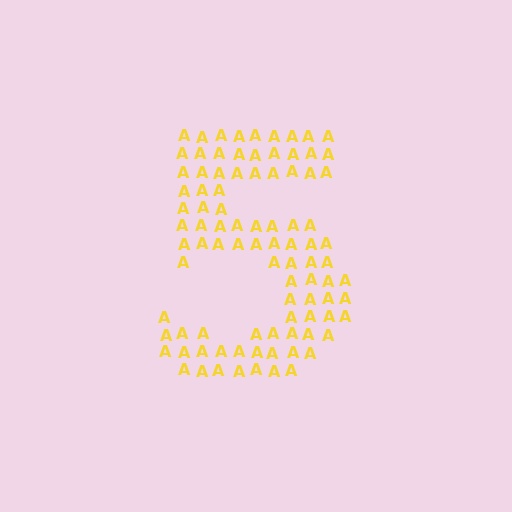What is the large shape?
The large shape is the digit 5.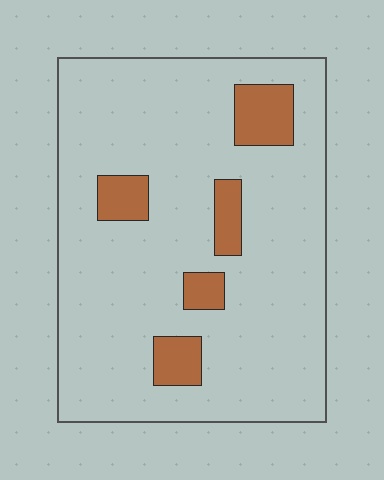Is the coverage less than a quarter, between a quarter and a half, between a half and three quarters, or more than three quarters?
Less than a quarter.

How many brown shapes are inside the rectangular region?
5.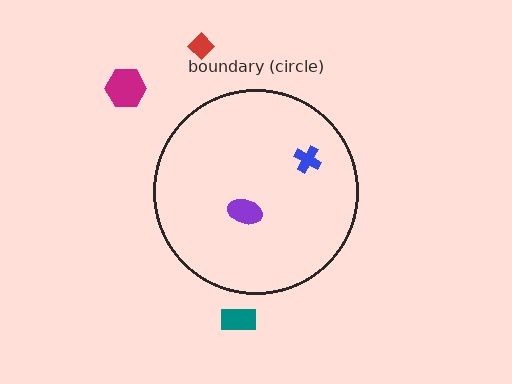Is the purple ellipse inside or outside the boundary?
Inside.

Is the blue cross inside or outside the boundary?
Inside.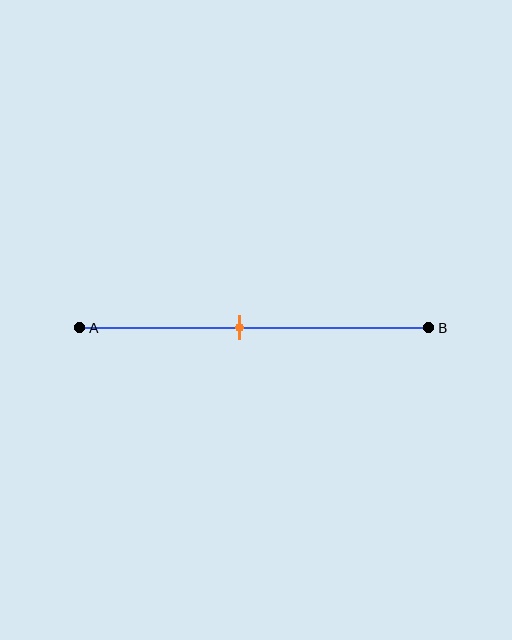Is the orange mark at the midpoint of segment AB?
No, the mark is at about 45% from A, not at the 50% midpoint.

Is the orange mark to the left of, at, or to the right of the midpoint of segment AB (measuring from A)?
The orange mark is to the left of the midpoint of segment AB.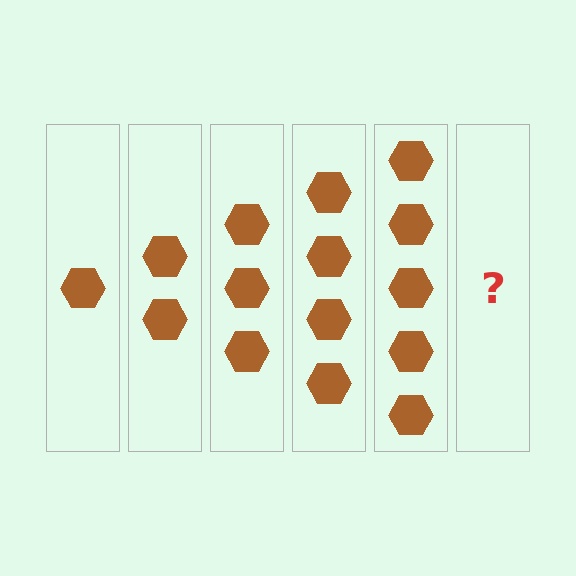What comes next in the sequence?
The next element should be 6 hexagons.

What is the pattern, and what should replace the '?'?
The pattern is that each step adds one more hexagon. The '?' should be 6 hexagons.